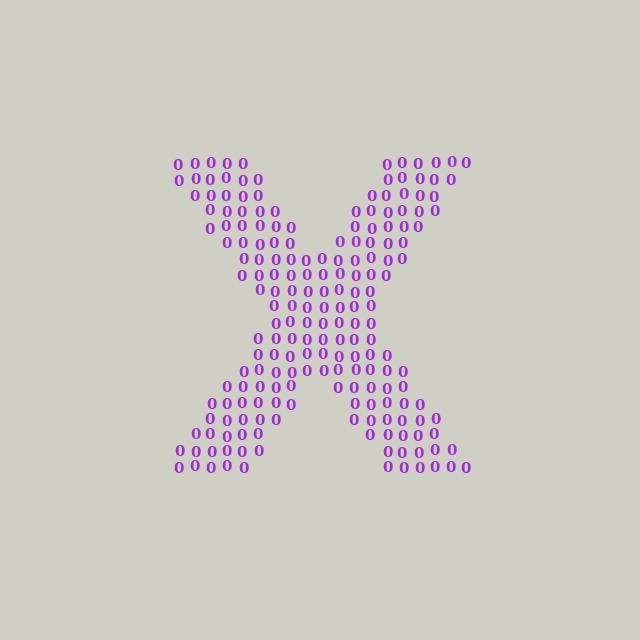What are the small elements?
The small elements are digit 0's.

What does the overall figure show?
The overall figure shows the letter X.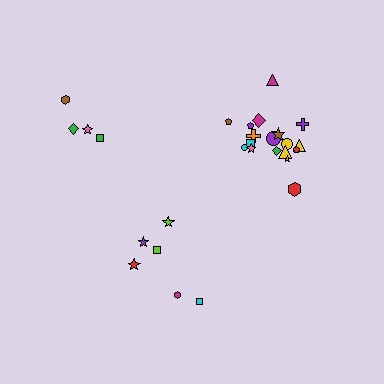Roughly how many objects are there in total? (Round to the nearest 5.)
Roughly 30 objects in total.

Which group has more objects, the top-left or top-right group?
The top-right group.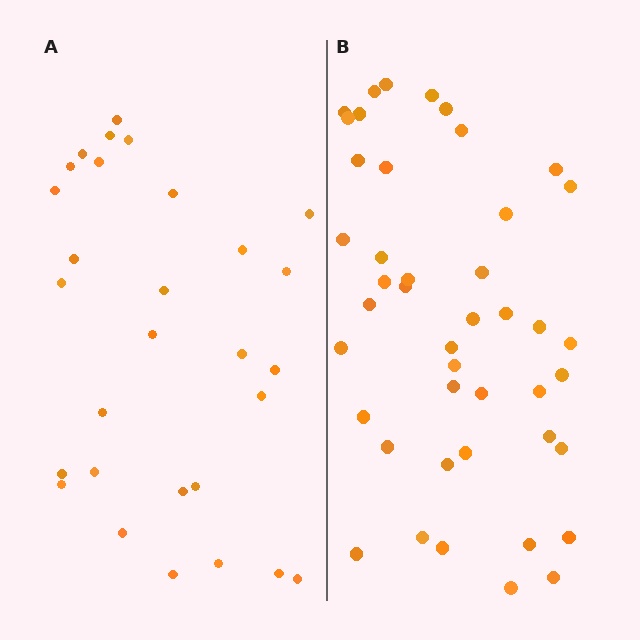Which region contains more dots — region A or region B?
Region B (the right region) has more dots.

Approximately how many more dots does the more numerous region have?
Region B has approximately 15 more dots than region A.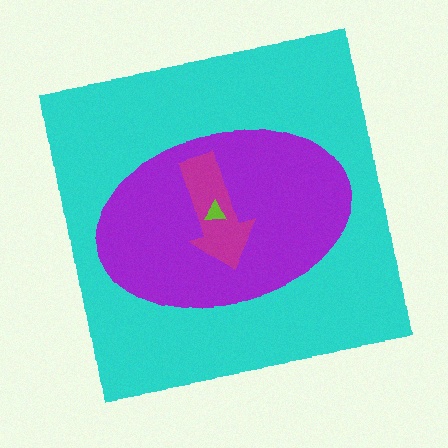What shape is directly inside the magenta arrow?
The lime triangle.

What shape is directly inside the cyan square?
The purple ellipse.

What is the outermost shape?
The cyan square.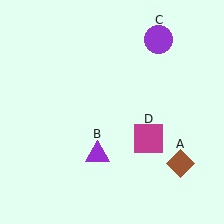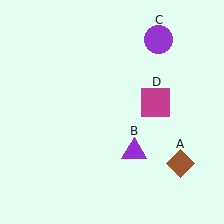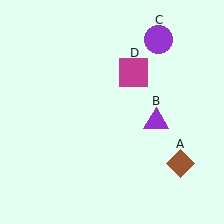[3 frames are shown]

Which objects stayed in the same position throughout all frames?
Brown diamond (object A) and purple circle (object C) remained stationary.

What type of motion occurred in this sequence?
The purple triangle (object B), magenta square (object D) rotated counterclockwise around the center of the scene.